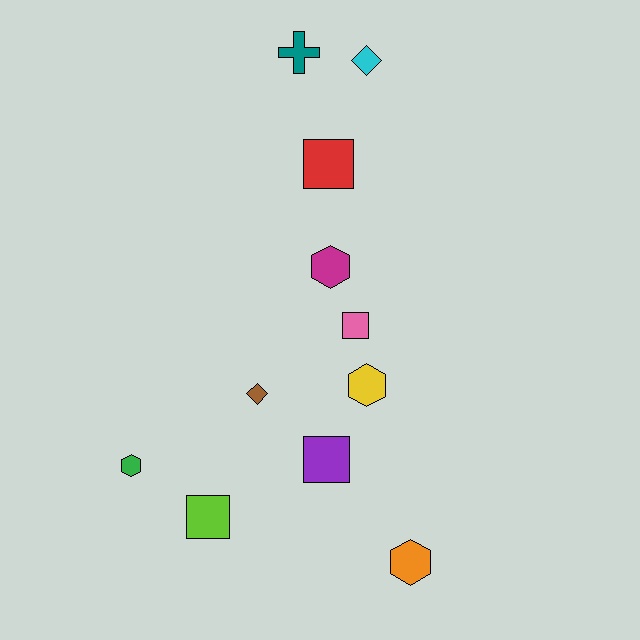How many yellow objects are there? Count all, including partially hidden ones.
There is 1 yellow object.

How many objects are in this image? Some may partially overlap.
There are 11 objects.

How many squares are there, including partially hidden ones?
There are 4 squares.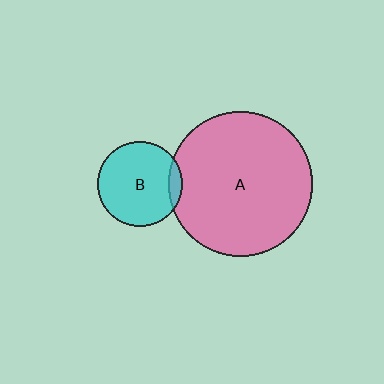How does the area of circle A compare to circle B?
Approximately 2.9 times.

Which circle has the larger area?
Circle A (pink).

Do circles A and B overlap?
Yes.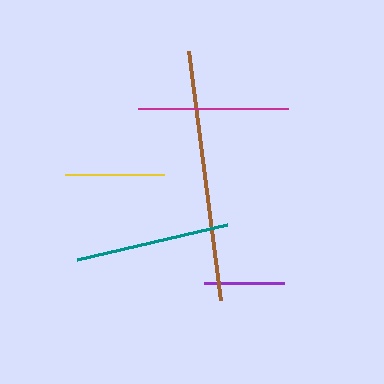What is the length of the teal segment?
The teal segment is approximately 155 pixels long.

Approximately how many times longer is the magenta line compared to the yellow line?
The magenta line is approximately 1.5 times the length of the yellow line.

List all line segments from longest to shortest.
From longest to shortest: brown, teal, magenta, yellow, purple.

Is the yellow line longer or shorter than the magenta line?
The magenta line is longer than the yellow line.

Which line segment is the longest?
The brown line is the longest at approximately 251 pixels.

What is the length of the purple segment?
The purple segment is approximately 80 pixels long.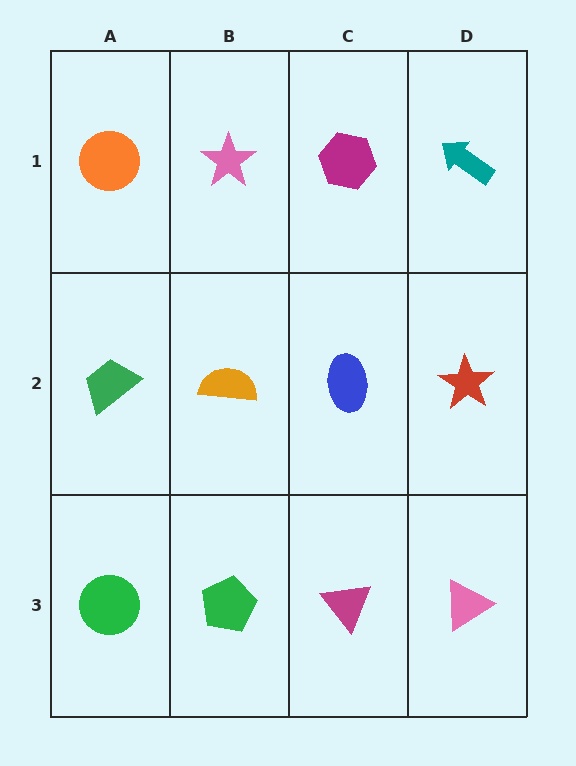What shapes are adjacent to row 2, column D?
A teal arrow (row 1, column D), a pink triangle (row 3, column D), a blue ellipse (row 2, column C).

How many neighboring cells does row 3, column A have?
2.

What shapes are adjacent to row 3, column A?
A green trapezoid (row 2, column A), a green pentagon (row 3, column B).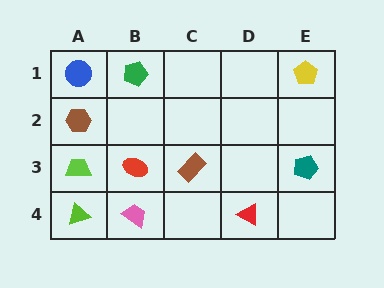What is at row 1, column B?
A green pentagon.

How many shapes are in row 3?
4 shapes.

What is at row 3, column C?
A brown rectangle.